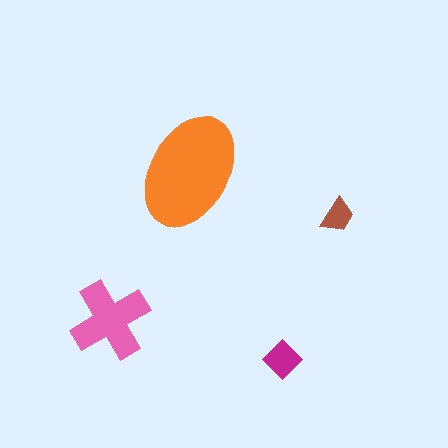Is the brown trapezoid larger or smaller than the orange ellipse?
Smaller.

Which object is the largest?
The orange ellipse.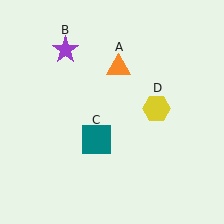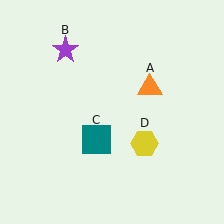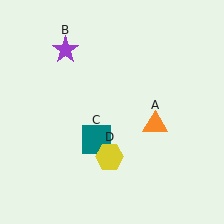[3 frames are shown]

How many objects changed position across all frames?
2 objects changed position: orange triangle (object A), yellow hexagon (object D).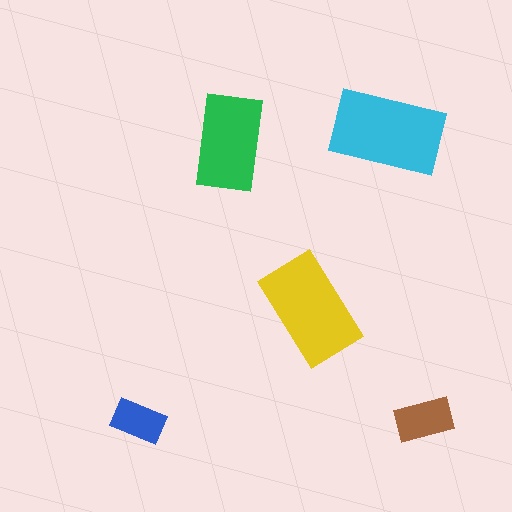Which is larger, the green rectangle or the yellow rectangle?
The yellow one.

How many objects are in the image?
There are 5 objects in the image.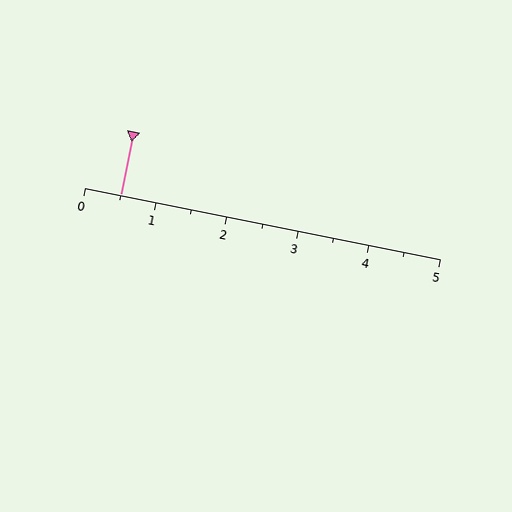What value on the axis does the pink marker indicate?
The marker indicates approximately 0.5.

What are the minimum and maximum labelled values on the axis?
The axis runs from 0 to 5.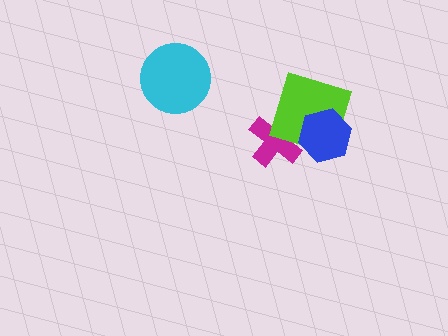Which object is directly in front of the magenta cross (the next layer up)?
The lime diamond is directly in front of the magenta cross.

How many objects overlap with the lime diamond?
2 objects overlap with the lime diamond.